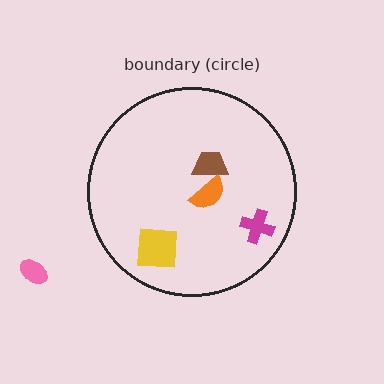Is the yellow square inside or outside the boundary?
Inside.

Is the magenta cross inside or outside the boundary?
Inside.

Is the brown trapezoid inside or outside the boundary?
Inside.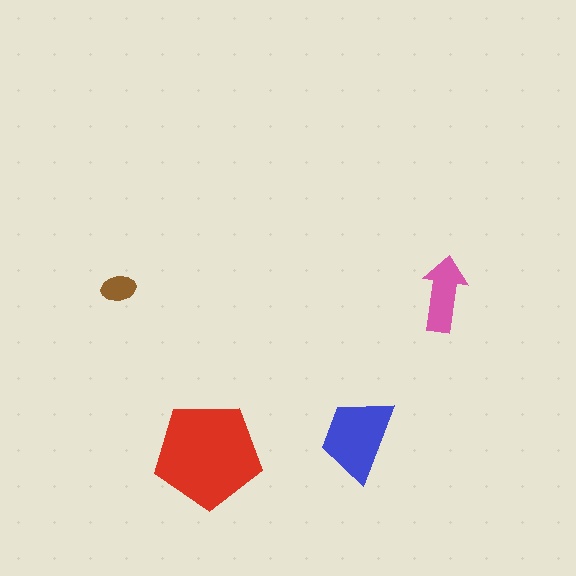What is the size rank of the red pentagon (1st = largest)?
1st.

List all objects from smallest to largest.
The brown ellipse, the pink arrow, the blue trapezoid, the red pentagon.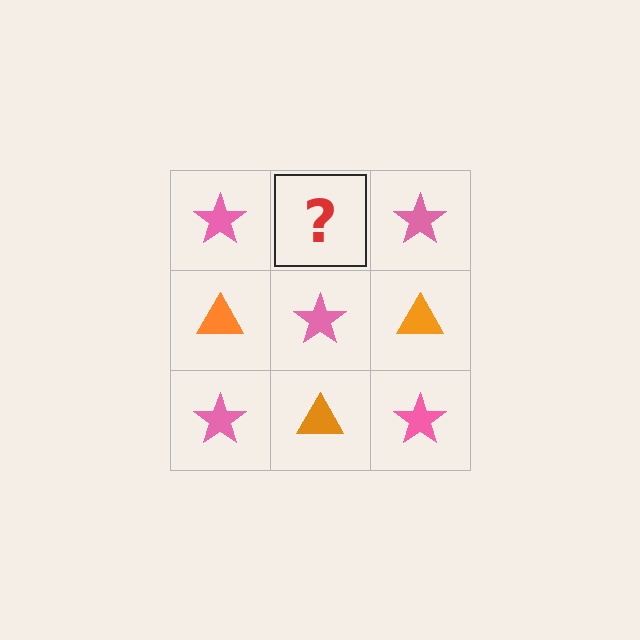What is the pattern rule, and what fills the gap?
The rule is that it alternates pink star and orange triangle in a checkerboard pattern. The gap should be filled with an orange triangle.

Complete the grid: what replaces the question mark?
The question mark should be replaced with an orange triangle.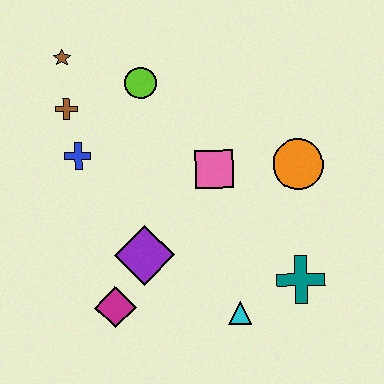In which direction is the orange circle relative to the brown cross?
The orange circle is to the right of the brown cross.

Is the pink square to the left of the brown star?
No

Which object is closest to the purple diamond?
The magenta diamond is closest to the purple diamond.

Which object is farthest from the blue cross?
The teal cross is farthest from the blue cross.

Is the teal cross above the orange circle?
No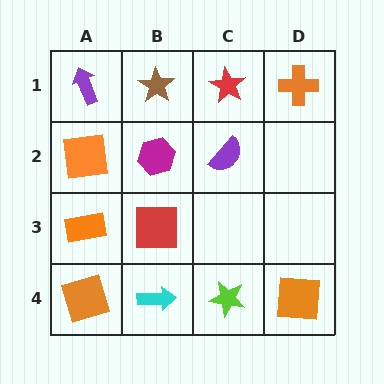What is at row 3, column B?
A red square.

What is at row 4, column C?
A lime star.